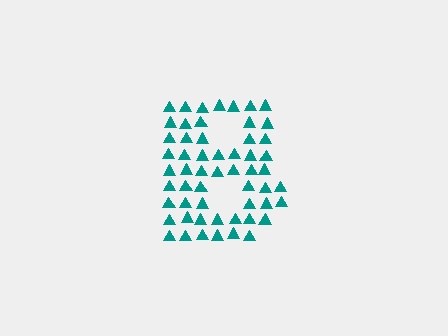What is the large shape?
The large shape is the letter B.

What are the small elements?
The small elements are triangles.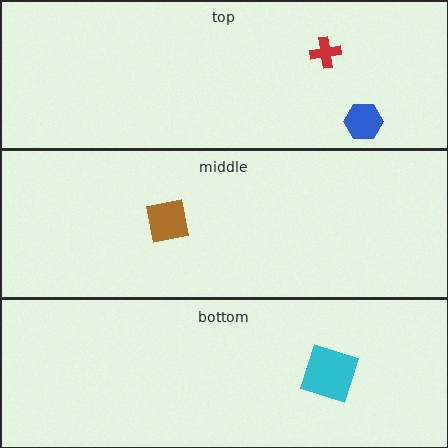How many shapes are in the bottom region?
1.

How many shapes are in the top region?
2.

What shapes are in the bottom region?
The cyan square.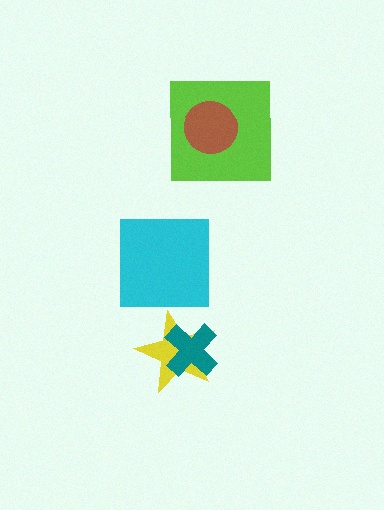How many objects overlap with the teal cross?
1 object overlaps with the teal cross.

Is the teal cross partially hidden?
No, no other shape covers it.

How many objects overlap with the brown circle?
1 object overlaps with the brown circle.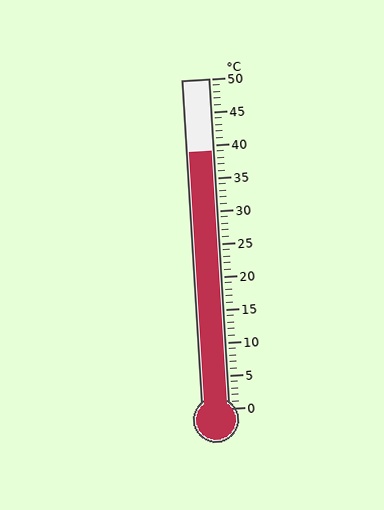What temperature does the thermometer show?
The thermometer shows approximately 39°C.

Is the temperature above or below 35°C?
The temperature is above 35°C.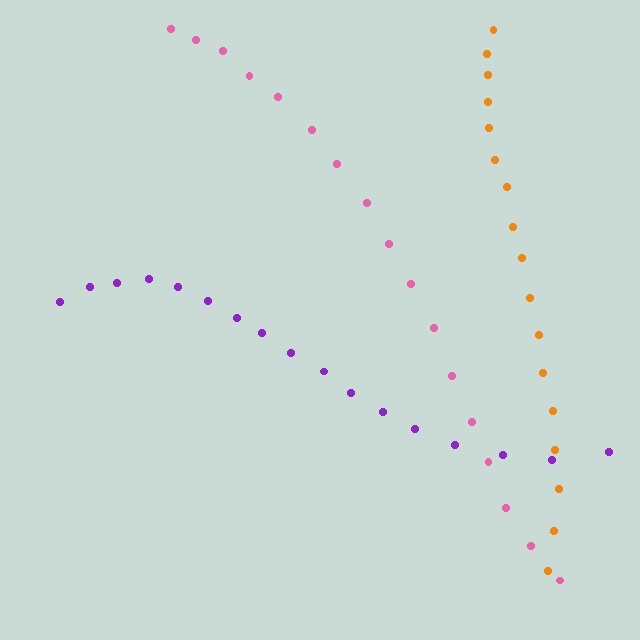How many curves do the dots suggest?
There are 3 distinct paths.